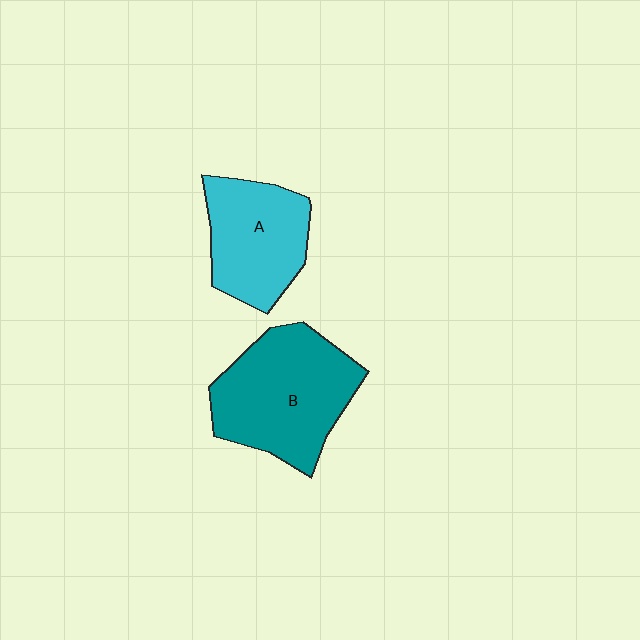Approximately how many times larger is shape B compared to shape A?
Approximately 1.4 times.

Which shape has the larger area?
Shape B (teal).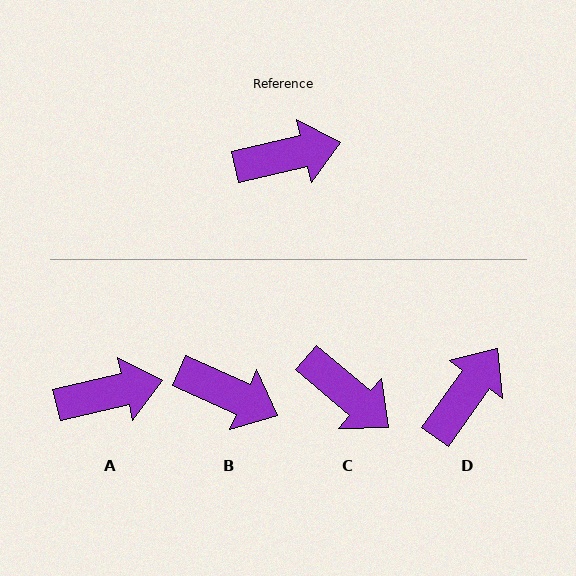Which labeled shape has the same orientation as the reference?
A.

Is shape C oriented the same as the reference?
No, it is off by about 54 degrees.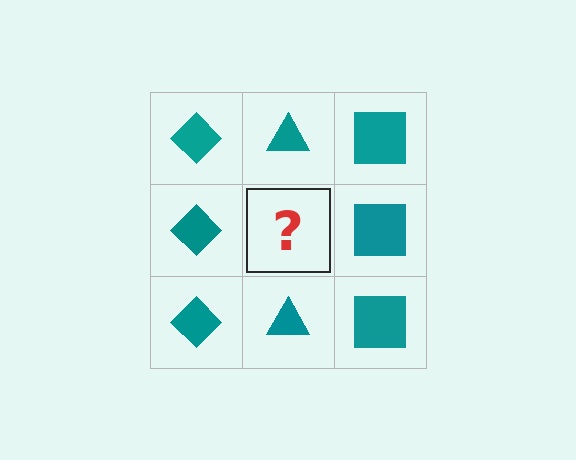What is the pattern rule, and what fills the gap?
The rule is that each column has a consistent shape. The gap should be filled with a teal triangle.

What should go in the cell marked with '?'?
The missing cell should contain a teal triangle.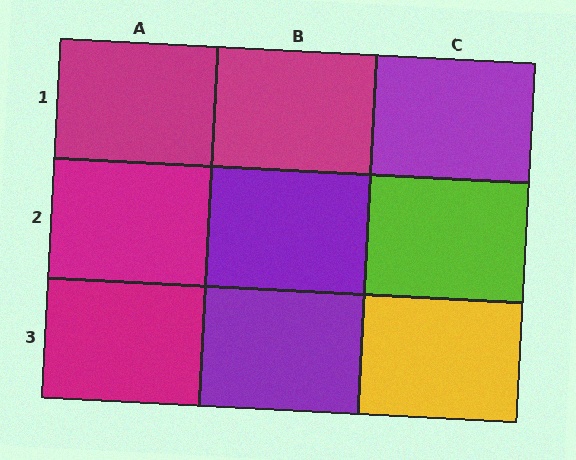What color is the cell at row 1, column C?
Purple.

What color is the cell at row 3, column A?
Magenta.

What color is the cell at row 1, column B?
Magenta.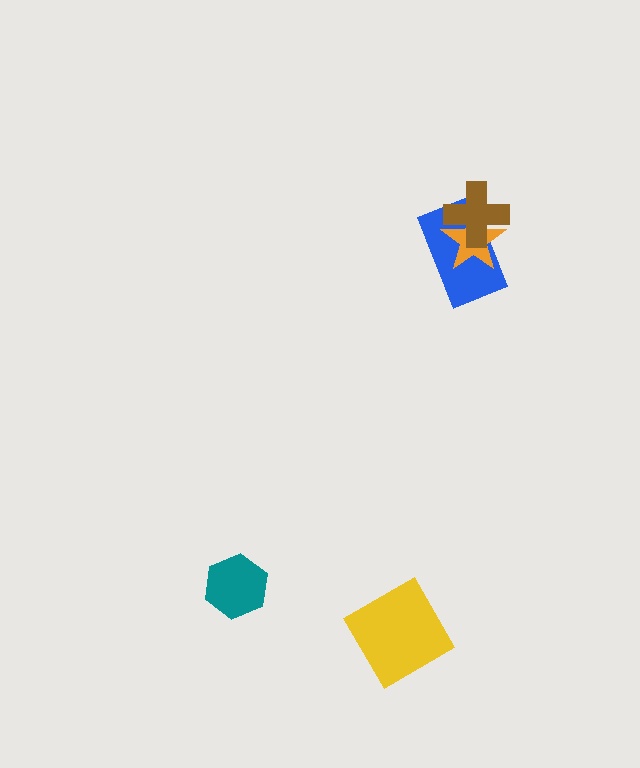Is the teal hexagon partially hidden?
No, no other shape covers it.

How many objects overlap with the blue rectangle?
2 objects overlap with the blue rectangle.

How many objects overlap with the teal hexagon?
0 objects overlap with the teal hexagon.